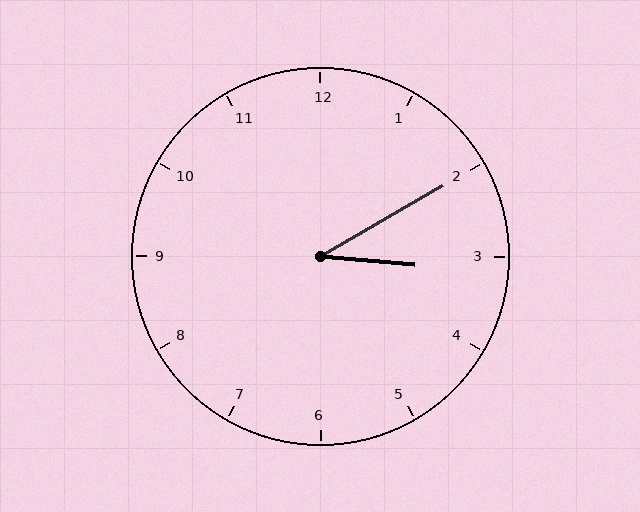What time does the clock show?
3:10.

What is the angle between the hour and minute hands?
Approximately 35 degrees.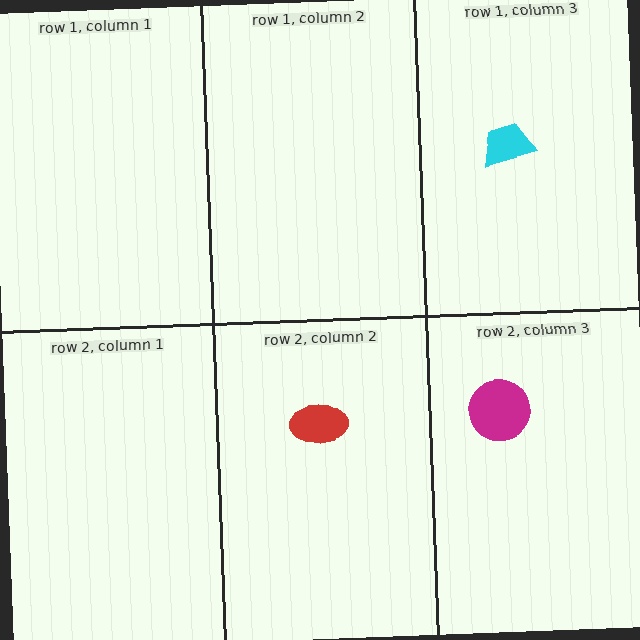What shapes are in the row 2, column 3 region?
The magenta circle.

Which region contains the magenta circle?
The row 2, column 3 region.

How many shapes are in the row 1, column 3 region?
1.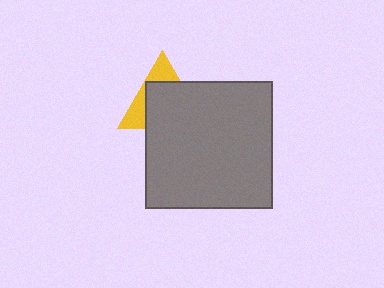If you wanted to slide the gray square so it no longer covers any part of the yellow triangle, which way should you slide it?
Slide it toward the lower-right — that is the most direct way to separate the two shapes.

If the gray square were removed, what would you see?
You would see the complete yellow triangle.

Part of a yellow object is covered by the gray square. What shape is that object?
It is a triangle.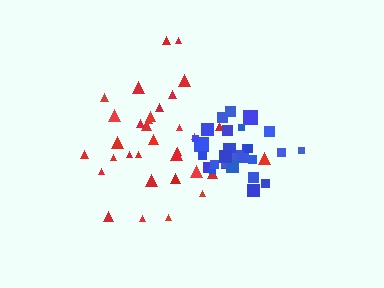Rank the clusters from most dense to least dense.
blue, red.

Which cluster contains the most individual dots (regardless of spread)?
Red (33).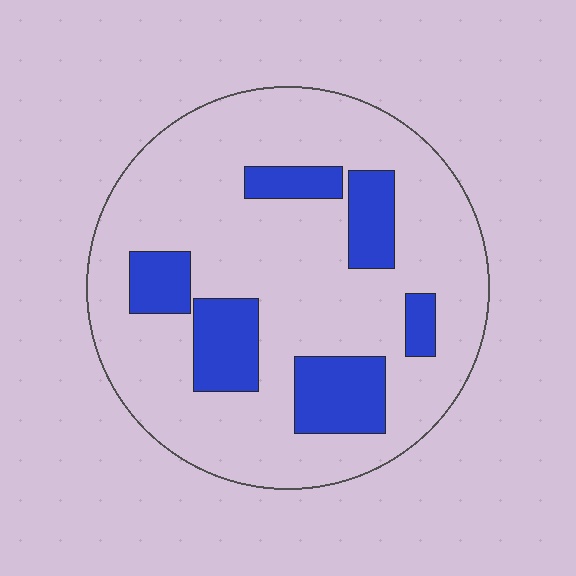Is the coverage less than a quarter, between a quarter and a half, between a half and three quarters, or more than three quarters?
Less than a quarter.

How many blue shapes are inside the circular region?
6.